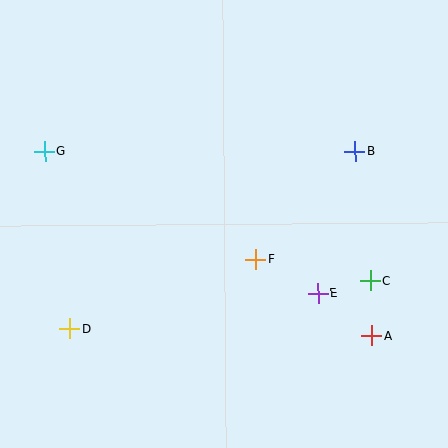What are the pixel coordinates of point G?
Point G is at (45, 152).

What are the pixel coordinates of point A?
Point A is at (372, 336).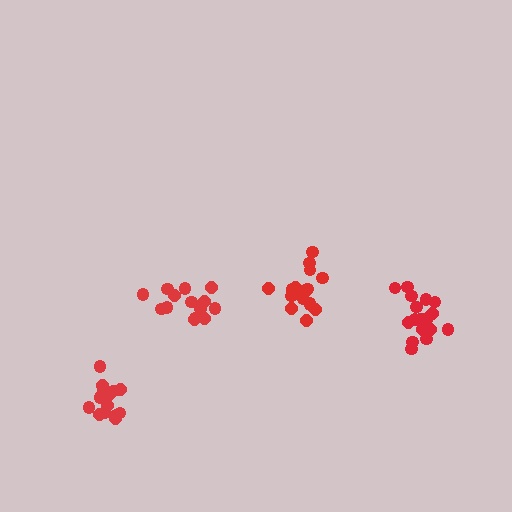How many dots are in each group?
Group 1: 15 dots, Group 2: 19 dots, Group 3: 14 dots, Group 4: 18 dots (66 total).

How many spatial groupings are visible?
There are 4 spatial groupings.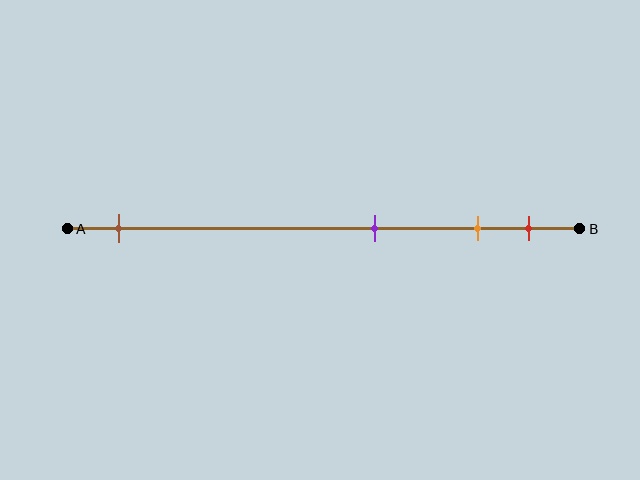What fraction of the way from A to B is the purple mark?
The purple mark is approximately 60% (0.6) of the way from A to B.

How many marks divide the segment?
There are 4 marks dividing the segment.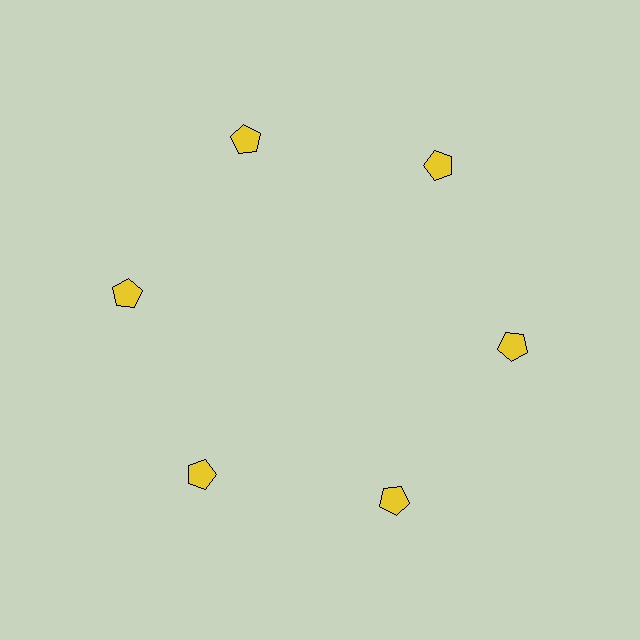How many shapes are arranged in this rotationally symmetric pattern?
There are 6 shapes, arranged in 6 groups of 1.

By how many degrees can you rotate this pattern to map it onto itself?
The pattern maps onto itself every 60 degrees of rotation.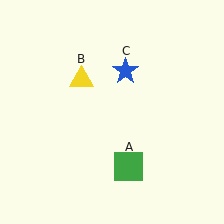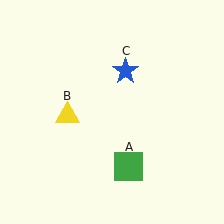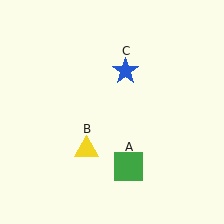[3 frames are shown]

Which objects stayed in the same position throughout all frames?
Green square (object A) and blue star (object C) remained stationary.